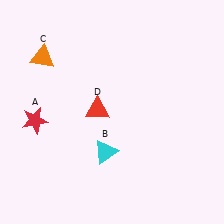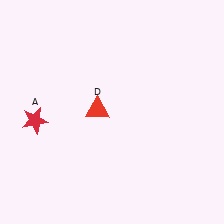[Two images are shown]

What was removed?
The cyan triangle (B), the orange triangle (C) were removed in Image 2.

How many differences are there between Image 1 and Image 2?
There are 2 differences between the two images.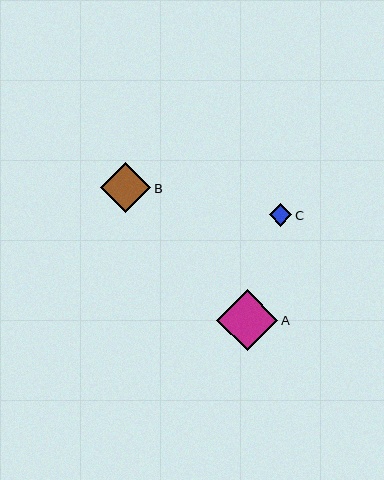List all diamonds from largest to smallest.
From largest to smallest: A, B, C.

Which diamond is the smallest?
Diamond C is the smallest with a size of approximately 23 pixels.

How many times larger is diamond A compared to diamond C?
Diamond A is approximately 2.7 times the size of diamond C.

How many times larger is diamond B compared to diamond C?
Diamond B is approximately 2.2 times the size of diamond C.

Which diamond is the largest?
Diamond A is the largest with a size of approximately 61 pixels.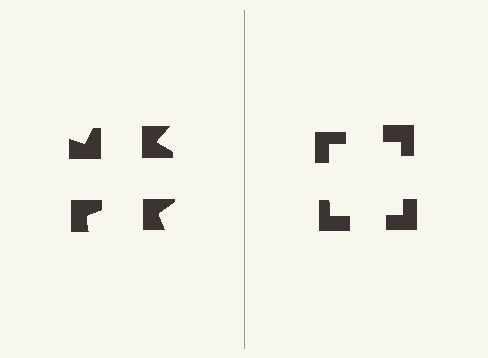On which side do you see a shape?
An illusory square appears on the right side. On the left side the wedge cuts are rotated, so no coherent shape forms.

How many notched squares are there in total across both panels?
8 — 4 on each side.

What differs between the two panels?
The notched squares are positioned identically on both sides; only the wedge orientations differ. On the right they align to a square; on the left they are misaligned.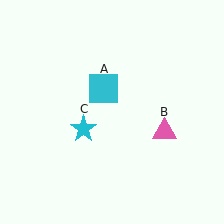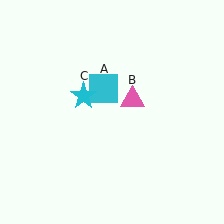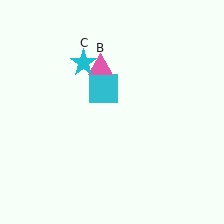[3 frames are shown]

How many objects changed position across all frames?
2 objects changed position: pink triangle (object B), cyan star (object C).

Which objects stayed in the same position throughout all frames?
Cyan square (object A) remained stationary.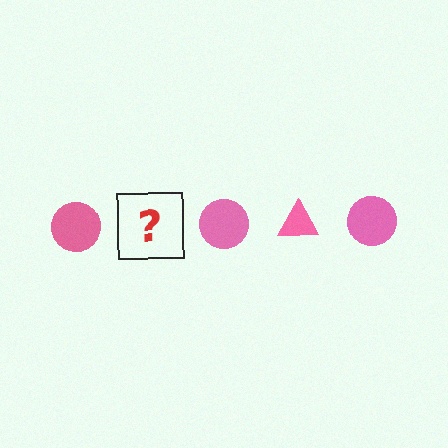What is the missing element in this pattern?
The missing element is a pink triangle.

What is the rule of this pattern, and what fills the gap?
The rule is that the pattern cycles through circle, triangle shapes in pink. The gap should be filled with a pink triangle.